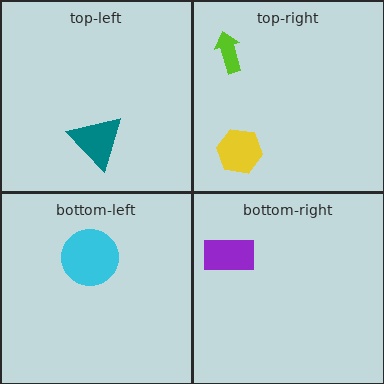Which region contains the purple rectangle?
The bottom-right region.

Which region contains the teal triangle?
The top-left region.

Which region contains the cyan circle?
The bottom-left region.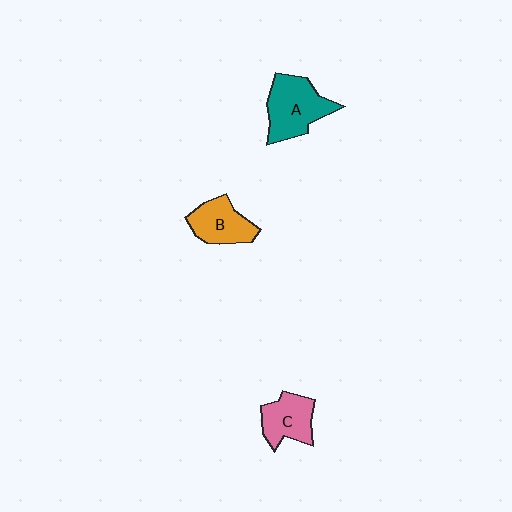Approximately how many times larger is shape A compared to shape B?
Approximately 1.3 times.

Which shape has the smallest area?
Shape C (pink).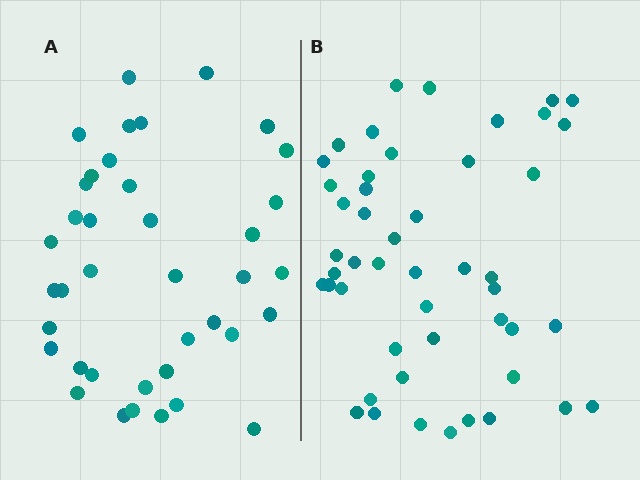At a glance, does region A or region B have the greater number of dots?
Region B (the right region) has more dots.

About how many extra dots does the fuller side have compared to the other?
Region B has roughly 8 or so more dots than region A.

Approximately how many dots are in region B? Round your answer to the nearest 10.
About 50 dots. (The exact count is 48, which rounds to 50.)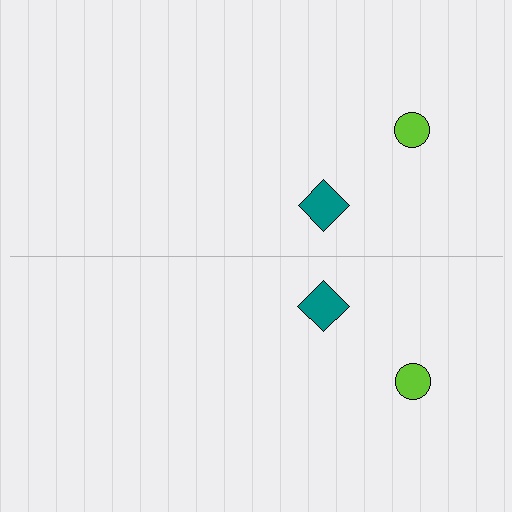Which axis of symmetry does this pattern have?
The pattern has a horizontal axis of symmetry running through the center of the image.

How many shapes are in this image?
There are 4 shapes in this image.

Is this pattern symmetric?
Yes, this pattern has bilateral (reflection) symmetry.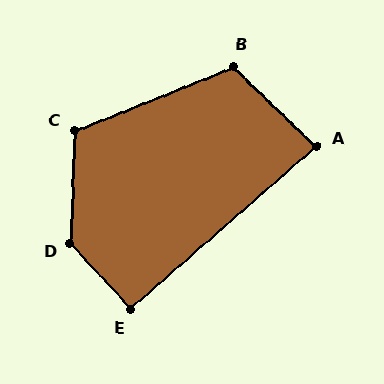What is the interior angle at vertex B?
Approximately 114 degrees (obtuse).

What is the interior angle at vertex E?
Approximately 91 degrees (approximately right).